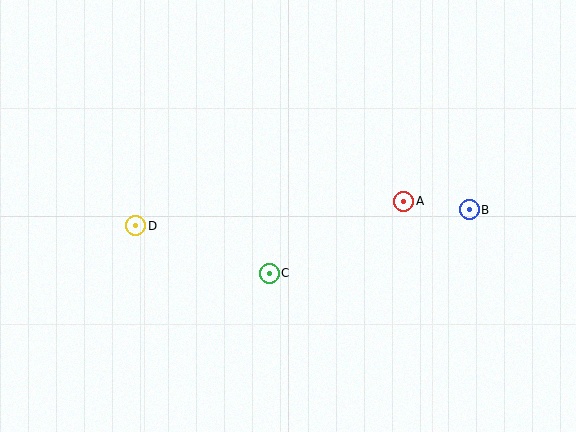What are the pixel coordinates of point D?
Point D is at (136, 226).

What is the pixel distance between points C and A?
The distance between C and A is 153 pixels.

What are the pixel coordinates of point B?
Point B is at (469, 210).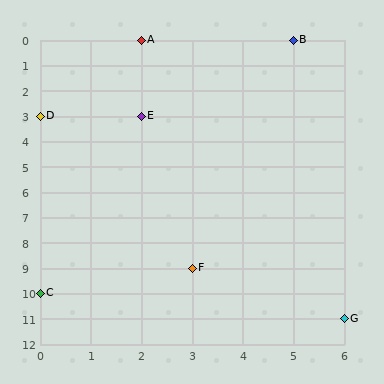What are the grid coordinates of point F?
Point F is at grid coordinates (3, 9).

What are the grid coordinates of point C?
Point C is at grid coordinates (0, 10).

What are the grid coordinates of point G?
Point G is at grid coordinates (6, 11).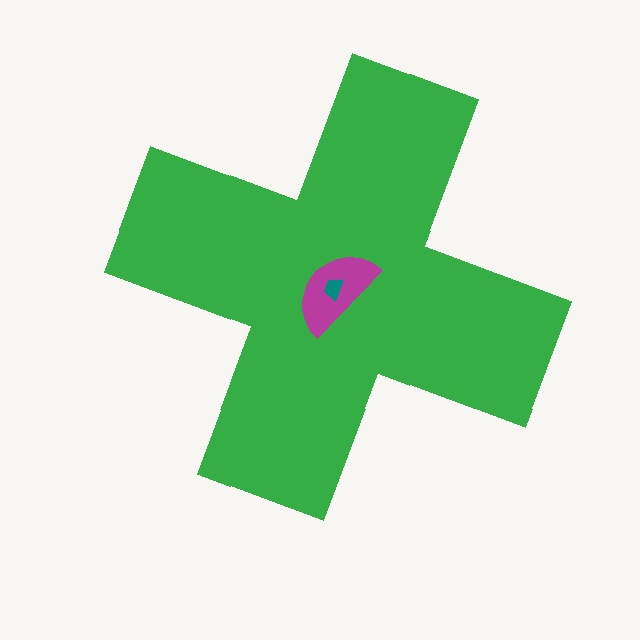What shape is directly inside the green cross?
The magenta semicircle.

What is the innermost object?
The teal trapezoid.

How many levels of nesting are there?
3.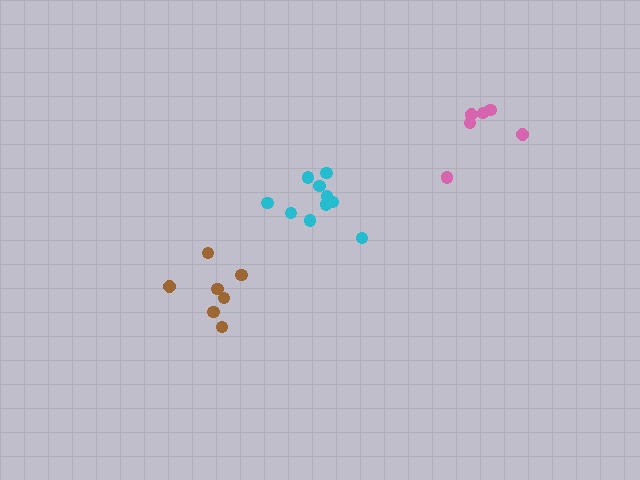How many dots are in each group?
Group 1: 7 dots, Group 2: 10 dots, Group 3: 6 dots (23 total).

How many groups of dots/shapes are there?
There are 3 groups.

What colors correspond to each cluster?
The clusters are colored: brown, cyan, pink.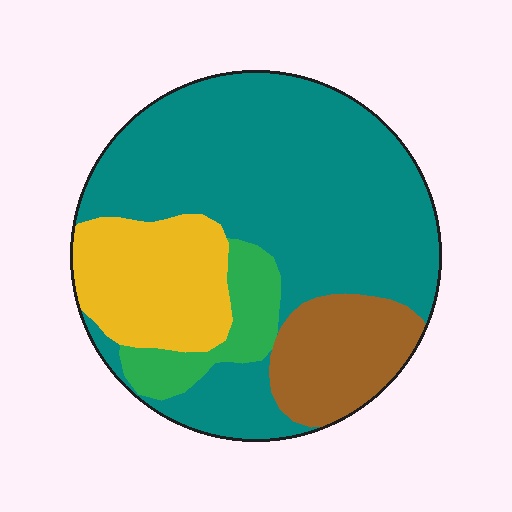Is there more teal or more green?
Teal.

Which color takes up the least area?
Green, at roughly 10%.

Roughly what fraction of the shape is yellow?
Yellow takes up about one sixth (1/6) of the shape.